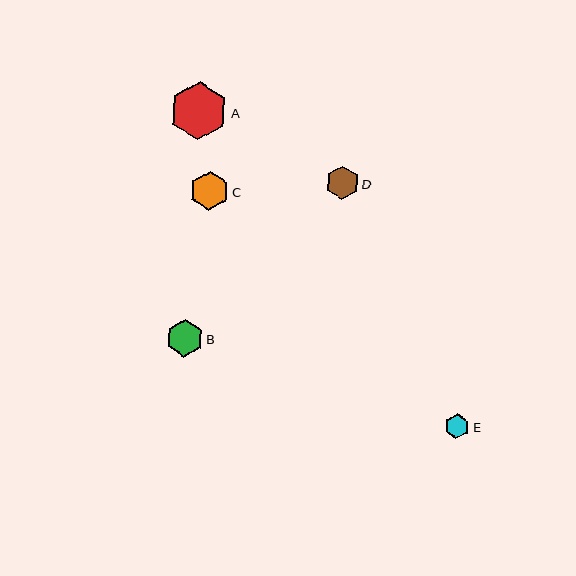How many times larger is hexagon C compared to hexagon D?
Hexagon C is approximately 1.2 times the size of hexagon D.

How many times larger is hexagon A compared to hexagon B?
Hexagon A is approximately 1.6 times the size of hexagon B.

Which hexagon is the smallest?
Hexagon E is the smallest with a size of approximately 25 pixels.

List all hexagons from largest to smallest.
From largest to smallest: A, C, B, D, E.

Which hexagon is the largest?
Hexagon A is the largest with a size of approximately 58 pixels.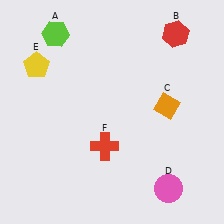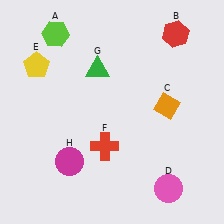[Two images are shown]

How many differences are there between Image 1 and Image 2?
There are 2 differences between the two images.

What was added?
A green triangle (G), a magenta circle (H) were added in Image 2.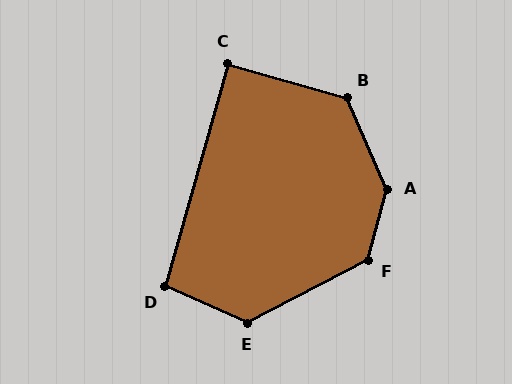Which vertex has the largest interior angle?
A, at approximately 141 degrees.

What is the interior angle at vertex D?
Approximately 98 degrees (obtuse).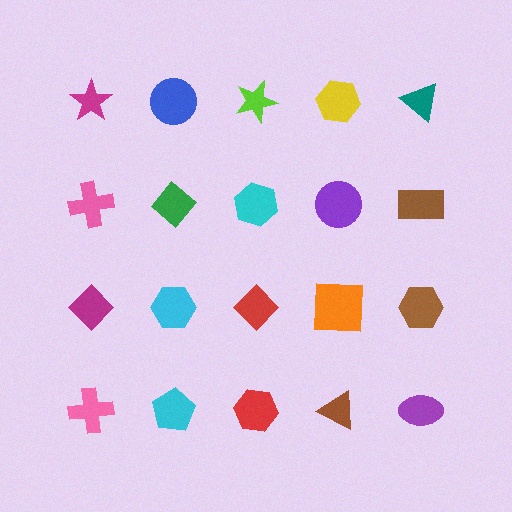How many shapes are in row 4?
5 shapes.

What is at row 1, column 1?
A magenta star.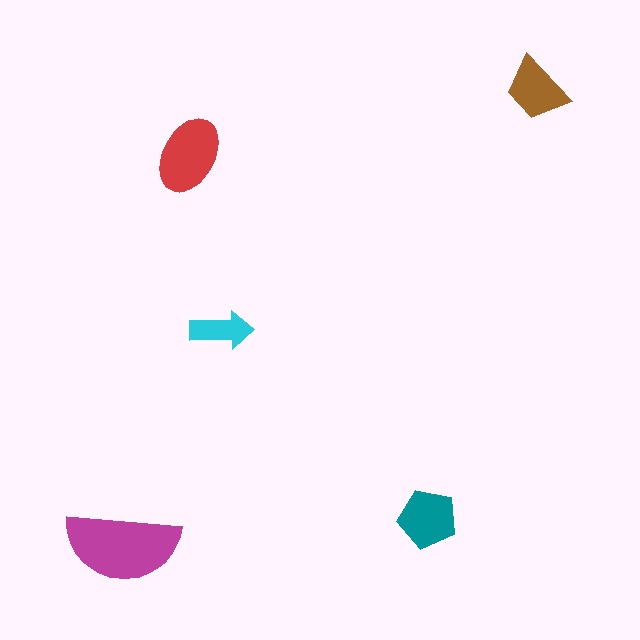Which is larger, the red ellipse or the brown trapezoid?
The red ellipse.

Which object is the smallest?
The cyan arrow.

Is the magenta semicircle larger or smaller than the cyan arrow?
Larger.